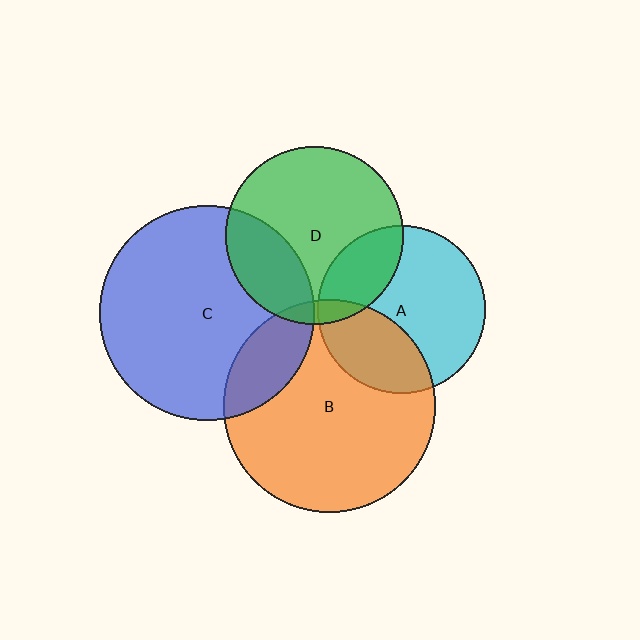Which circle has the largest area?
Circle C (blue).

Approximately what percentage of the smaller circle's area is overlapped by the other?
Approximately 5%.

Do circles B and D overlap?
Yes.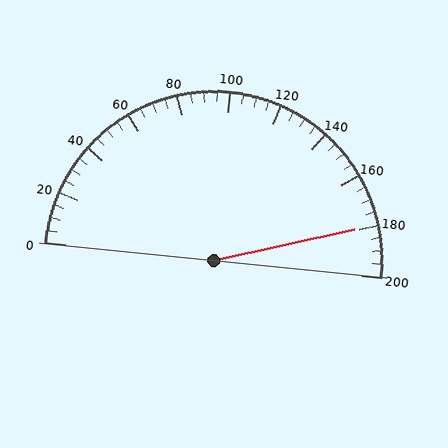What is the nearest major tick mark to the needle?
The nearest major tick mark is 180.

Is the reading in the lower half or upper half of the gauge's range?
The reading is in the upper half of the range (0 to 200).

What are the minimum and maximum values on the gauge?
The gauge ranges from 0 to 200.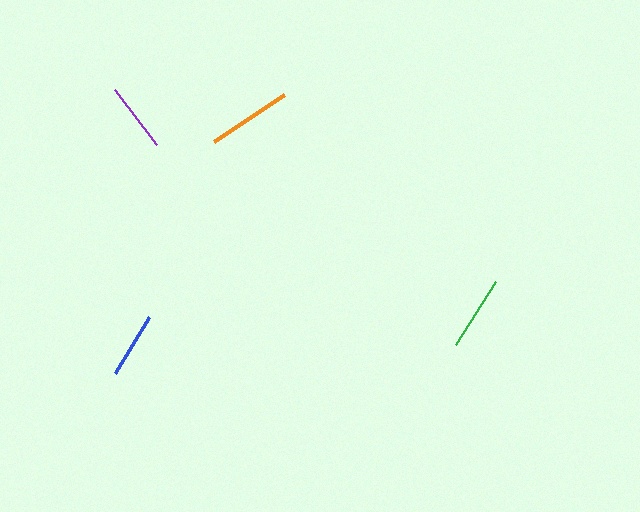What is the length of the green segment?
The green segment is approximately 74 pixels long.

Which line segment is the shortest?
The blue line is the shortest at approximately 66 pixels.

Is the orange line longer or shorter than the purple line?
The orange line is longer than the purple line.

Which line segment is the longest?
The orange line is the longest at approximately 84 pixels.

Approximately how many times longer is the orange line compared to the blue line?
The orange line is approximately 1.3 times the length of the blue line.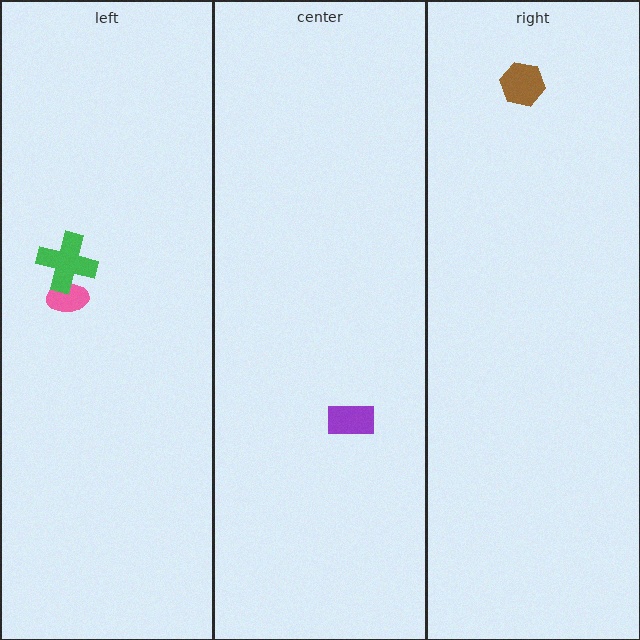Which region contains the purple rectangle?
The center region.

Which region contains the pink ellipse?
The left region.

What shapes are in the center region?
The purple rectangle.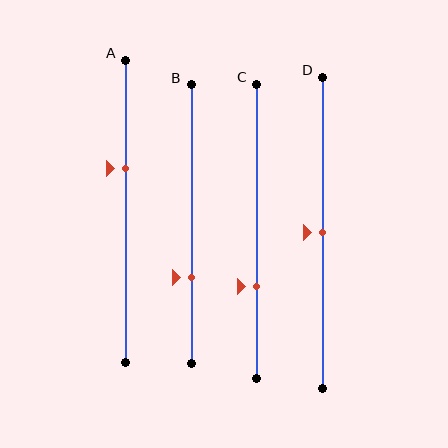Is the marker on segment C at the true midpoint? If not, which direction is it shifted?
No, the marker on segment C is shifted downward by about 19% of the segment length.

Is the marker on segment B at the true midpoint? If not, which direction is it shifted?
No, the marker on segment B is shifted downward by about 19% of the segment length.